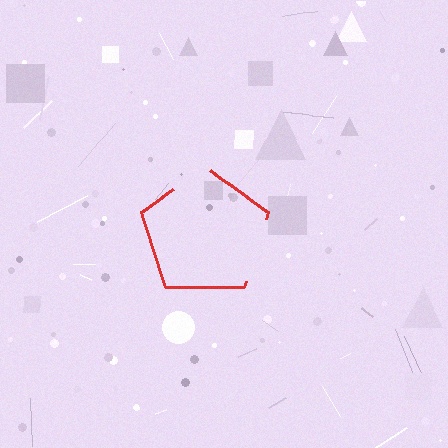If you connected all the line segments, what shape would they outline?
They would outline a pentagon.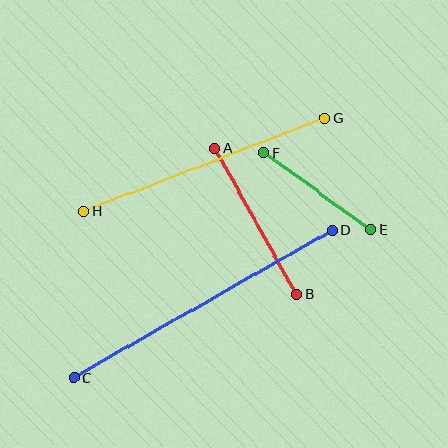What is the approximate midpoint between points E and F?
The midpoint is at approximately (317, 191) pixels.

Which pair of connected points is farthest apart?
Points C and D are farthest apart.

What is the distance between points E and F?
The distance is approximately 132 pixels.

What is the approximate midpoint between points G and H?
The midpoint is at approximately (204, 164) pixels.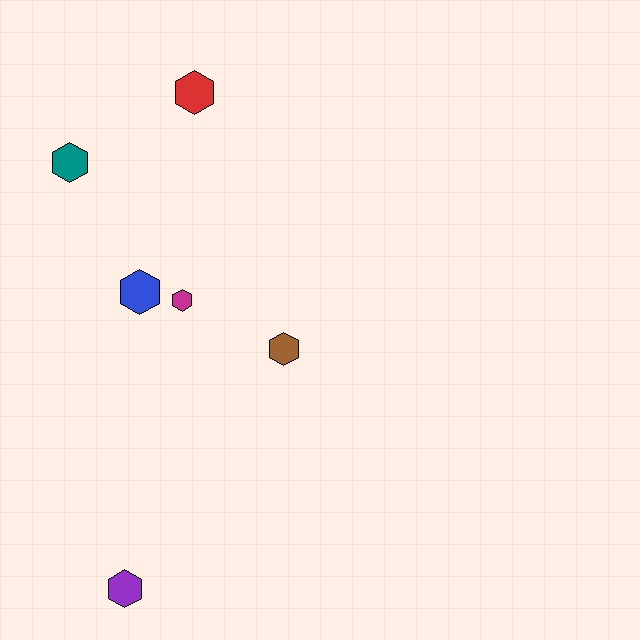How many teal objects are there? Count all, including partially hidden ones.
There is 1 teal object.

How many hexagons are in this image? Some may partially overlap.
There are 6 hexagons.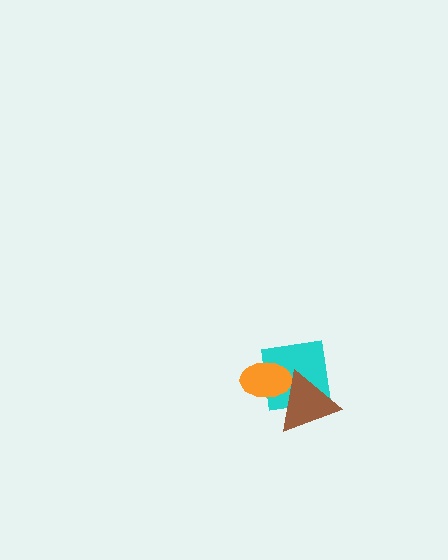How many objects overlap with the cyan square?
2 objects overlap with the cyan square.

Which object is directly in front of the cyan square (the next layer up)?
The orange ellipse is directly in front of the cyan square.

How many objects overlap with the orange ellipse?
2 objects overlap with the orange ellipse.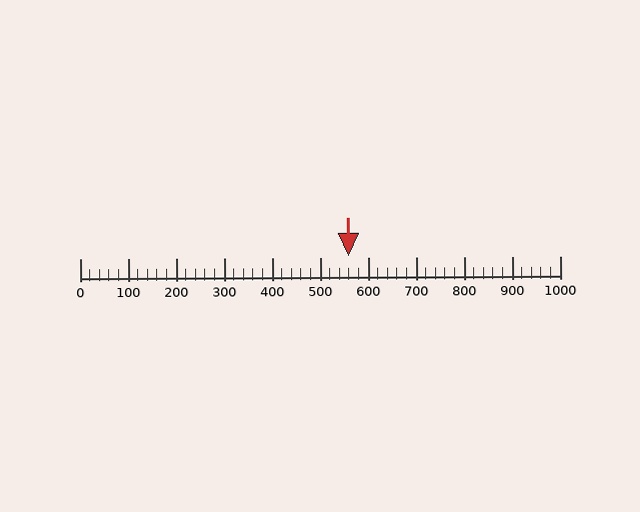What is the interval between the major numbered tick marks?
The major tick marks are spaced 100 units apart.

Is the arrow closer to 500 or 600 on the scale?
The arrow is closer to 600.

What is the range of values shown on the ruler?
The ruler shows values from 0 to 1000.